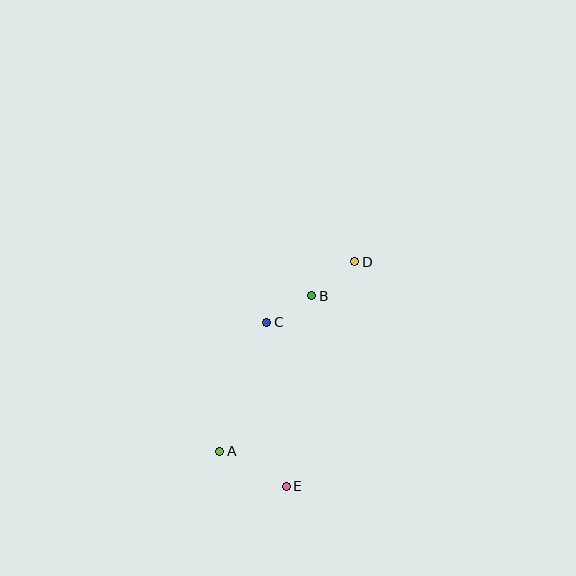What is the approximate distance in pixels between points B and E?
The distance between B and E is approximately 192 pixels.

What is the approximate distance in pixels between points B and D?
The distance between B and D is approximately 55 pixels.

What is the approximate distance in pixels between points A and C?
The distance between A and C is approximately 137 pixels.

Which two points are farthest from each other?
Points D and E are farthest from each other.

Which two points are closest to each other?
Points B and C are closest to each other.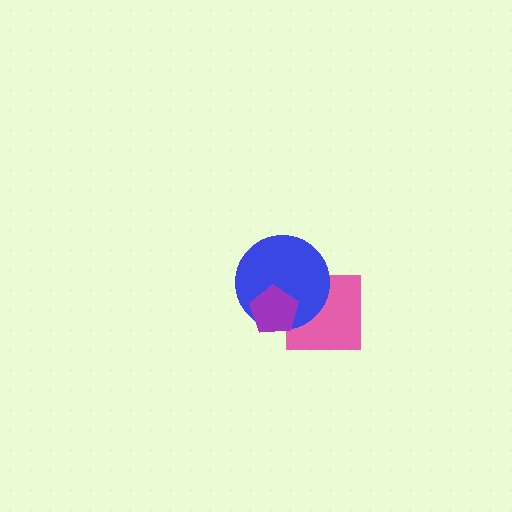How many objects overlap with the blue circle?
2 objects overlap with the blue circle.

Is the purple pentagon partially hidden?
No, no other shape covers it.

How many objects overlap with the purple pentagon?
2 objects overlap with the purple pentagon.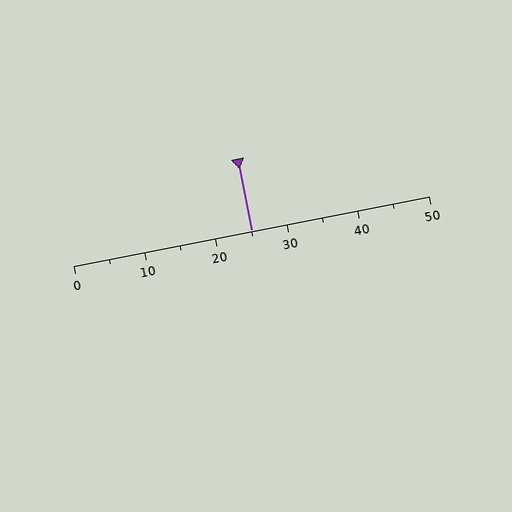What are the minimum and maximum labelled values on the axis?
The axis runs from 0 to 50.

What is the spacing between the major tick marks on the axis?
The major ticks are spaced 10 apart.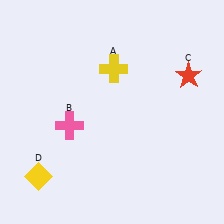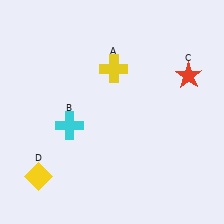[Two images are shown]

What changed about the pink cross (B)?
In Image 1, B is pink. In Image 2, it changed to cyan.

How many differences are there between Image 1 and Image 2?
There is 1 difference between the two images.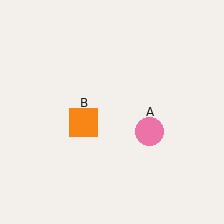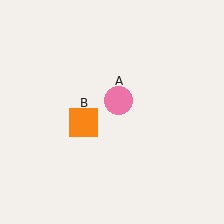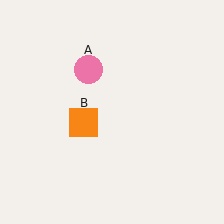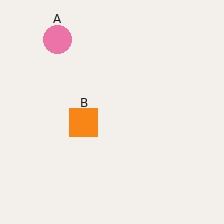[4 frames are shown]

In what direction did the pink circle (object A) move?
The pink circle (object A) moved up and to the left.